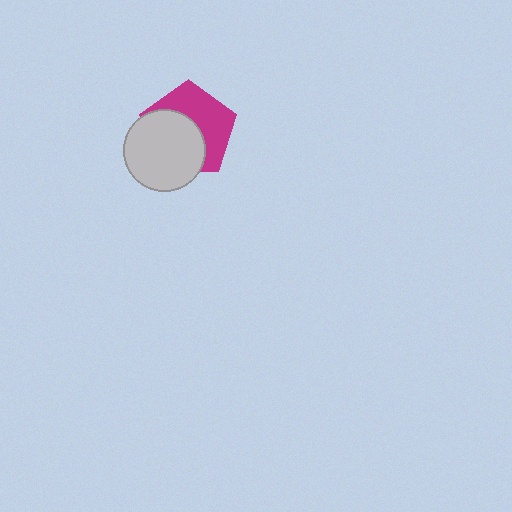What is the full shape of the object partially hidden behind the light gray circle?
The partially hidden object is a magenta pentagon.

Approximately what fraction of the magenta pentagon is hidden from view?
Roughly 51% of the magenta pentagon is hidden behind the light gray circle.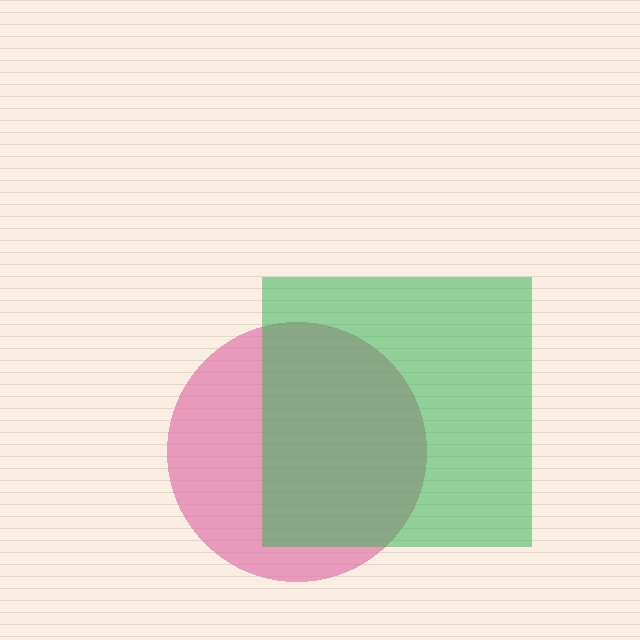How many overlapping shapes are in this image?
There are 2 overlapping shapes in the image.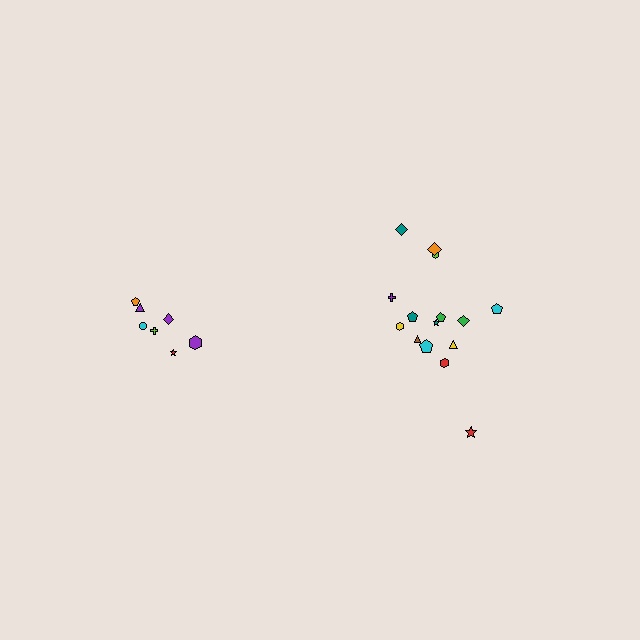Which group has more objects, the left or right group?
The right group.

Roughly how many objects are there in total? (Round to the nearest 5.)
Roughly 20 objects in total.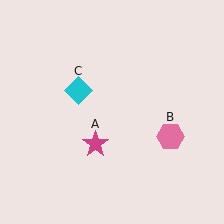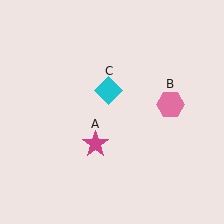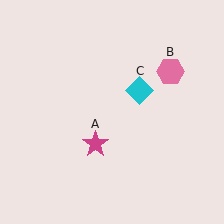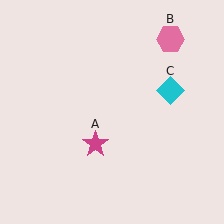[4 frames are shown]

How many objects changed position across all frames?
2 objects changed position: pink hexagon (object B), cyan diamond (object C).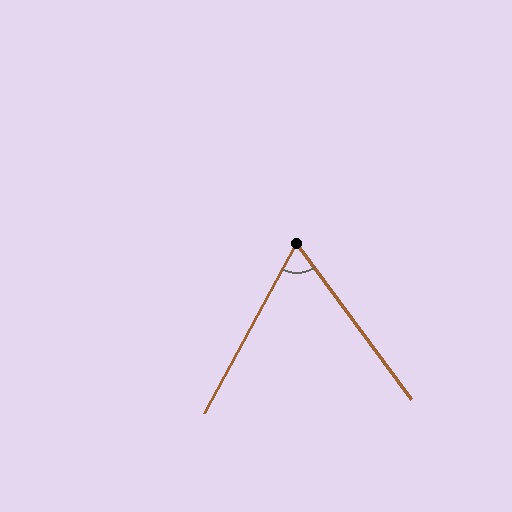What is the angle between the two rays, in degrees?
Approximately 65 degrees.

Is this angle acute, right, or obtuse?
It is acute.